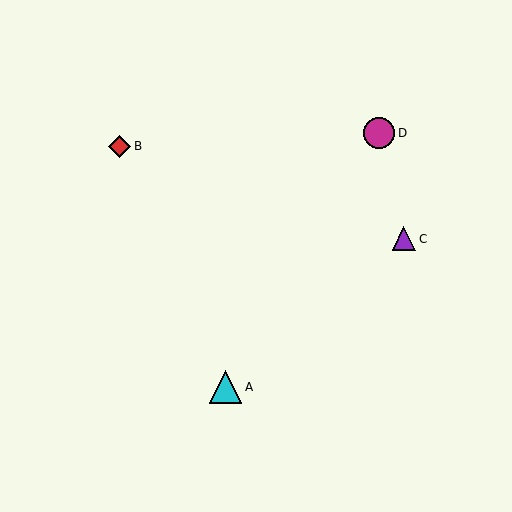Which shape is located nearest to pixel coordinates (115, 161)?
The red diamond (labeled B) at (120, 146) is nearest to that location.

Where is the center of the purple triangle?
The center of the purple triangle is at (404, 239).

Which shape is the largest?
The cyan triangle (labeled A) is the largest.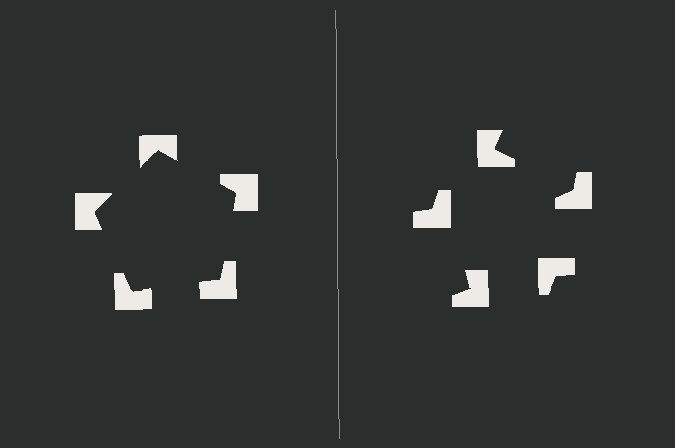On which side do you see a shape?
An illusory pentagon appears on the left side. On the right side the wedge cuts are rotated, so no coherent shape forms.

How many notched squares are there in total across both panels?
10 — 5 on each side.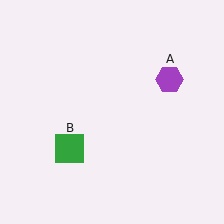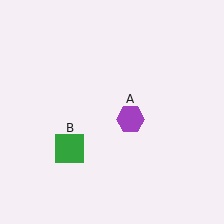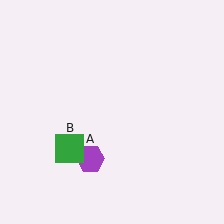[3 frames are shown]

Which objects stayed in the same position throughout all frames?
Green square (object B) remained stationary.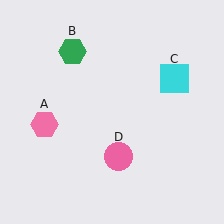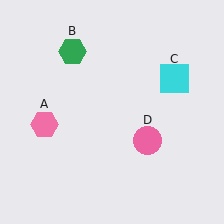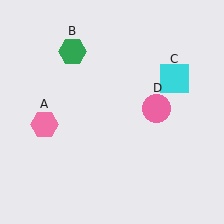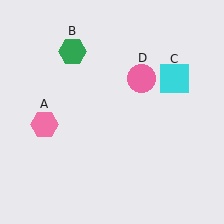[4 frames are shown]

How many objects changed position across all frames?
1 object changed position: pink circle (object D).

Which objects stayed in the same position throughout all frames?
Pink hexagon (object A) and green hexagon (object B) and cyan square (object C) remained stationary.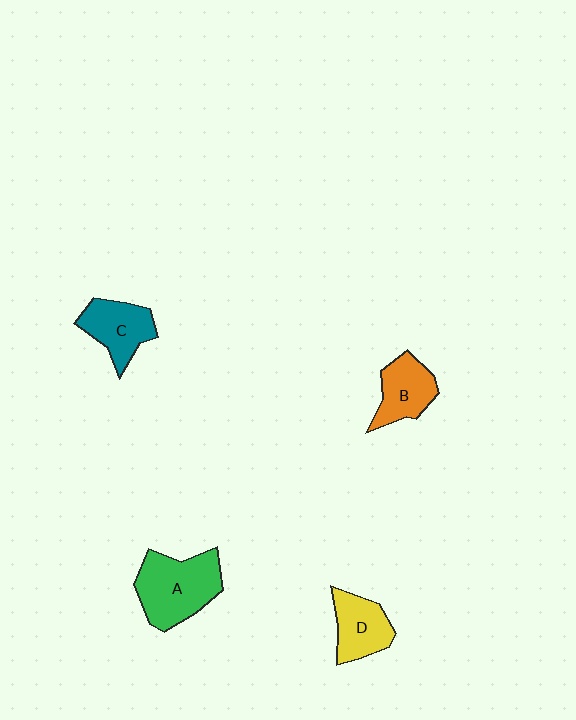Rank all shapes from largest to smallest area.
From largest to smallest: A (green), C (teal), D (yellow), B (orange).